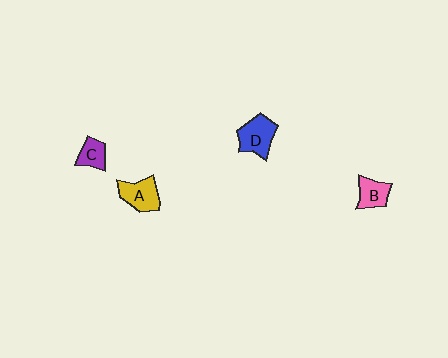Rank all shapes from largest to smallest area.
From largest to smallest: D (blue), A (yellow), B (pink), C (purple).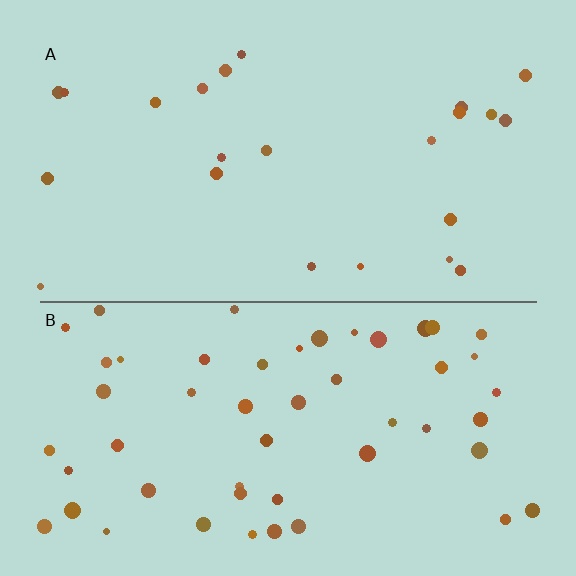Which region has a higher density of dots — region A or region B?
B (the bottom).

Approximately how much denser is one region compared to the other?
Approximately 2.2× — region B over region A.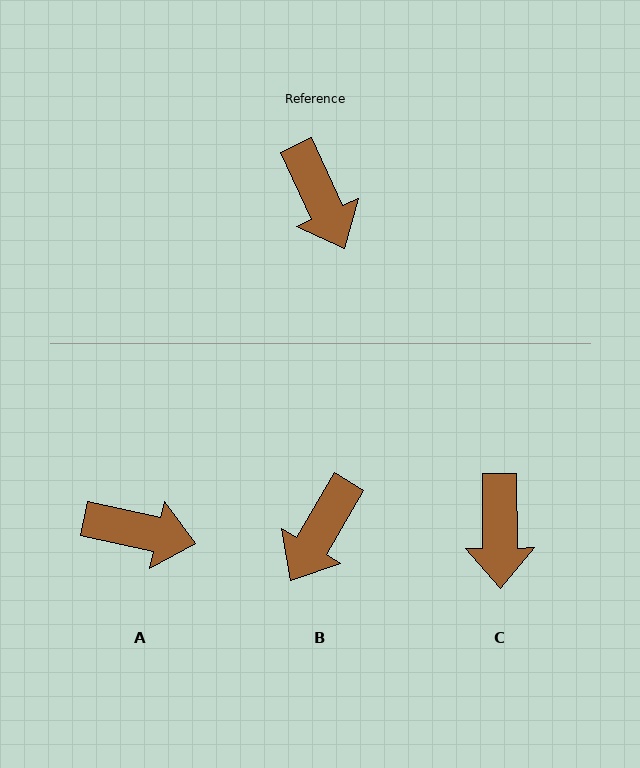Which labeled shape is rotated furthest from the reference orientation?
B, about 55 degrees away.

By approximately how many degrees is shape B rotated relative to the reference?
Approximately 55 degrees clockwise.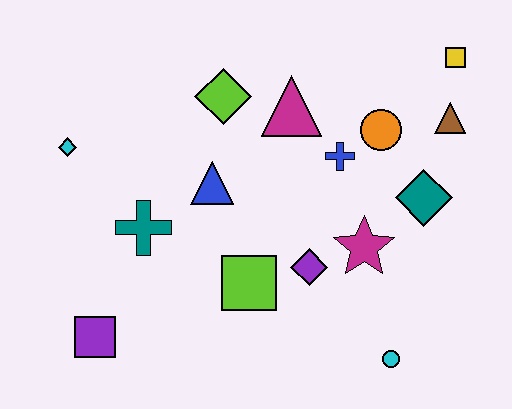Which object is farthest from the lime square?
The yellow square is farthest from the lime square.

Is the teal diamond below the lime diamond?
Yes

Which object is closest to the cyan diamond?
The teal cross is closest to the cyan diamond.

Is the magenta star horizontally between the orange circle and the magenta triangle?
Yes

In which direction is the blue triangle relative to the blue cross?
The blue triangle is to the left of the blue cross.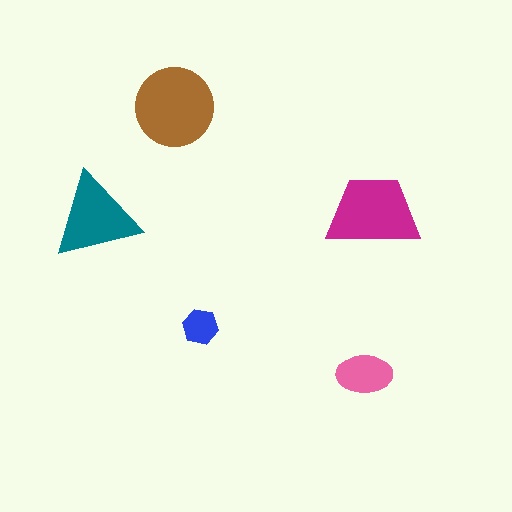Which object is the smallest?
The blue hexagon.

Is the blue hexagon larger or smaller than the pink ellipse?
Smaller.